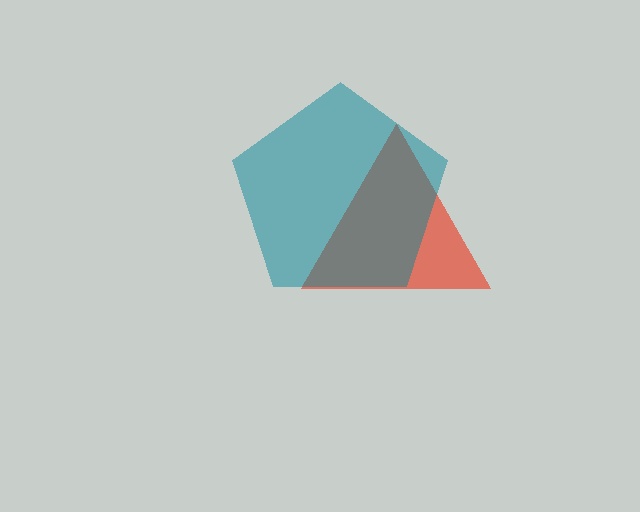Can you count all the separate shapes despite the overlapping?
Yes, there are 2 separate shapes.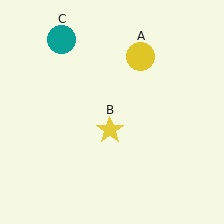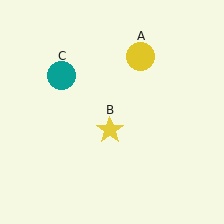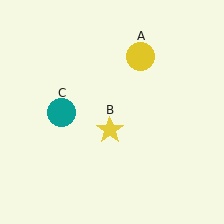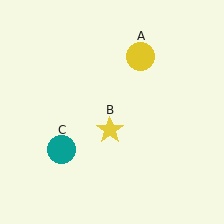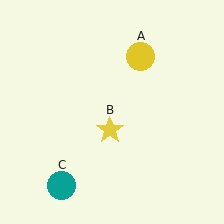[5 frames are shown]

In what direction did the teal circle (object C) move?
The teal circle (object C) moved down.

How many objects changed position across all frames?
1 object changed position: teal circle (object C).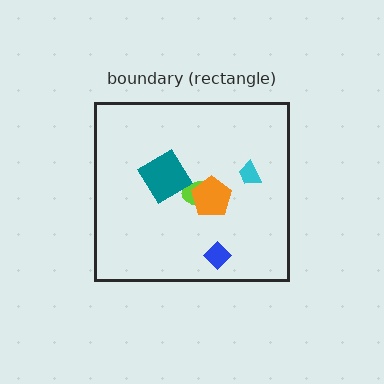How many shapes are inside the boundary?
5 inside, 0 outside.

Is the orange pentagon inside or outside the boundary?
Inside.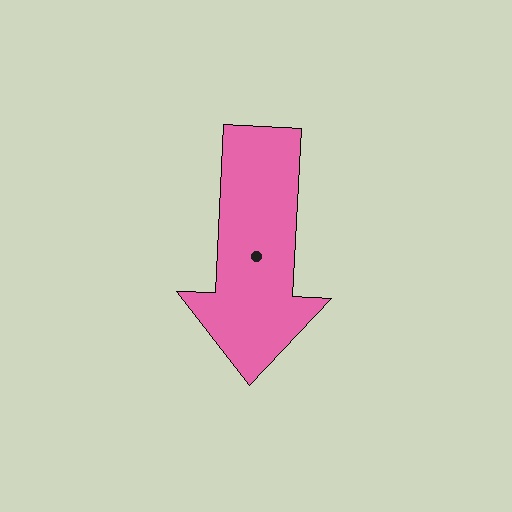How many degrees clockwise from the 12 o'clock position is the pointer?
Approximately 183 degrees.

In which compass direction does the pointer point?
South.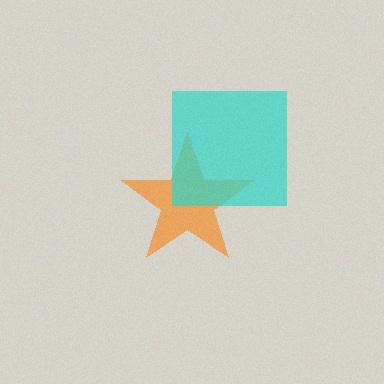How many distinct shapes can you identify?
There are 2 distinct shapes: an orange star, a cyan square.